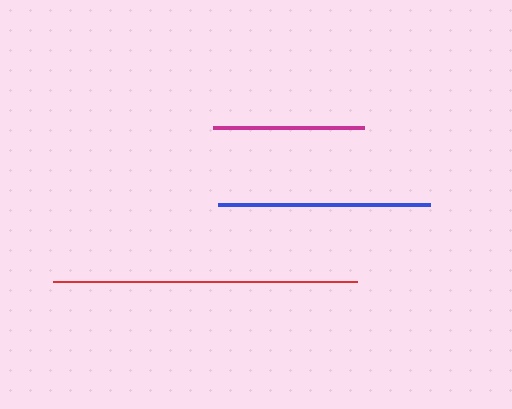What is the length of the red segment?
The red segment is approximately 304 pixels long.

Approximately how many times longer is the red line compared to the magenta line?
The red line is approximately 2.0 times the length of the magenta line.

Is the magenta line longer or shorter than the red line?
The red line is longer than the magenta line.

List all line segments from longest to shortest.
From longest to shortest: red, blue, magenta.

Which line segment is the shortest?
The magenta line is the shortest at approximately 151 pixels.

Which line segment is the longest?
The red line is the longest at approximately 304 pixels.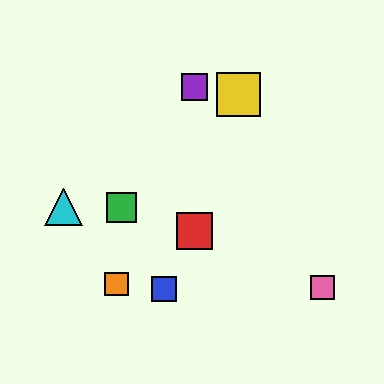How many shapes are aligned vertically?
2 shapes (the red square, the purple square) are aligned vertically.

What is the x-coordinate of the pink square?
The pink square is at x≈322.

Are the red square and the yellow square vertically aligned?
No, the red square is at x≈194 and the yellow square is at x≈239.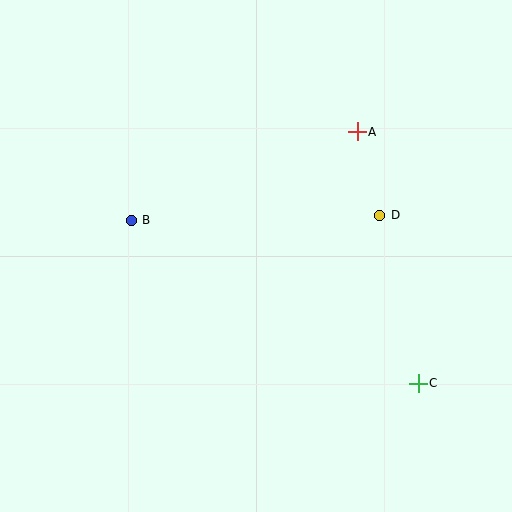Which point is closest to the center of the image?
Point B at (131, 220) is closest to the center.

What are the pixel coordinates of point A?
Point A is at (357, 132).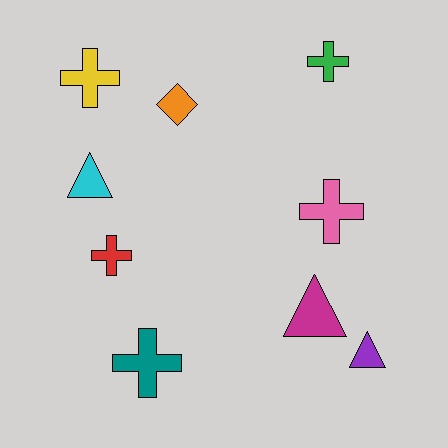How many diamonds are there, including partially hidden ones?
There is 1 diamond.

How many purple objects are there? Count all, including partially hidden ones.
There is 1 purple object.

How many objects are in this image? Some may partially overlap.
There are 9 objects.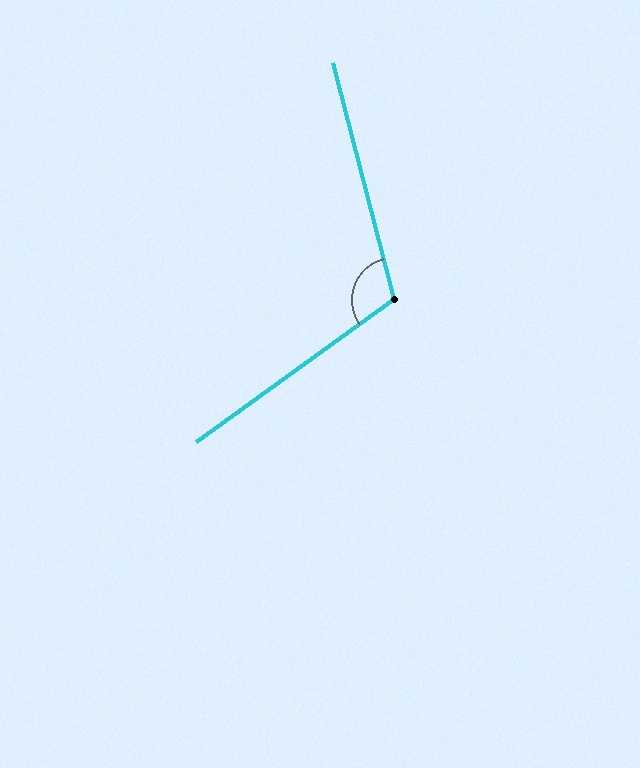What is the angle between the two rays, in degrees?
Approximately 112 degrees.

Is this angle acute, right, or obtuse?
It is obtuse.